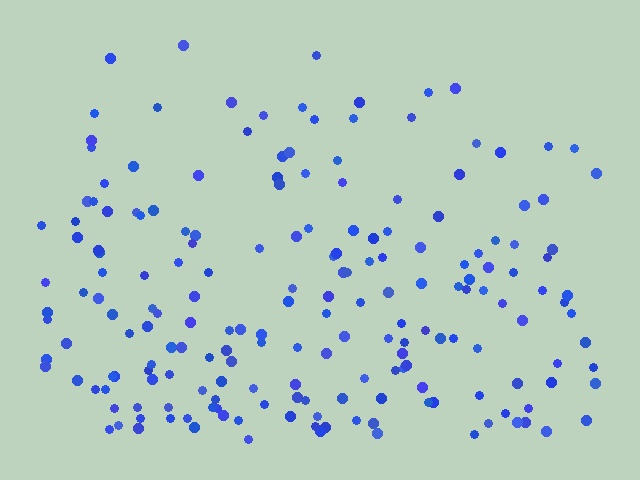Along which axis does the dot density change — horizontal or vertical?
Vertical.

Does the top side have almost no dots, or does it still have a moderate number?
Still a moderate number, just noticeably fewer than the bottom.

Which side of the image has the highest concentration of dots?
The bottom.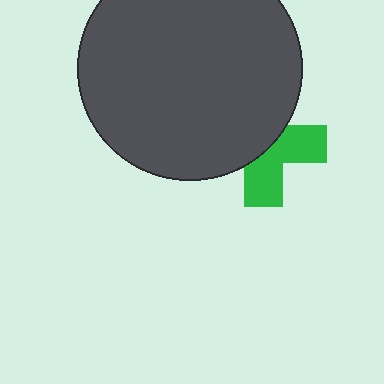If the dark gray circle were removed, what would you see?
You would see the complete green cross.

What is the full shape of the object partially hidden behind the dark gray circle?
The partially hidden object is a green cross.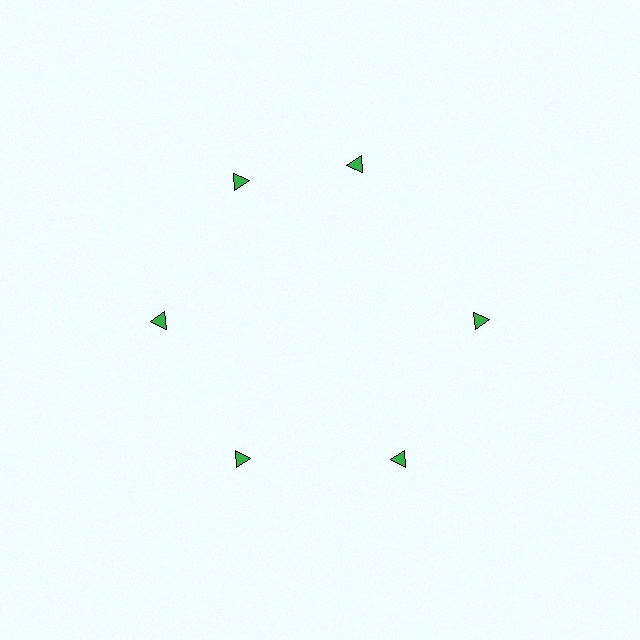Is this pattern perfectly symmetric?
No. The 6 green triangles are arranged in a ring, but one element near the 1 o'clock position is rotated out of alignment along the ring, breaking the 6-fold rotational symmetry.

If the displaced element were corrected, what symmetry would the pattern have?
It would have 6-fold rotational symmetry — the pattern would map onto itself every 60 degrees.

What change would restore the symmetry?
The symmetry would be restored by rotating it back into even spacing with its neighbors so that all 6 triangles sit at equal angles and equal distance from the center.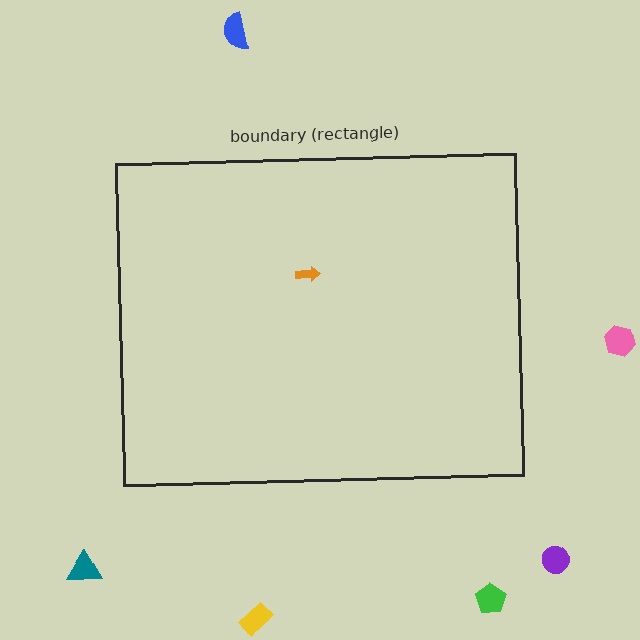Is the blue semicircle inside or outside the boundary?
Outside.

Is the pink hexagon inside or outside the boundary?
Outside.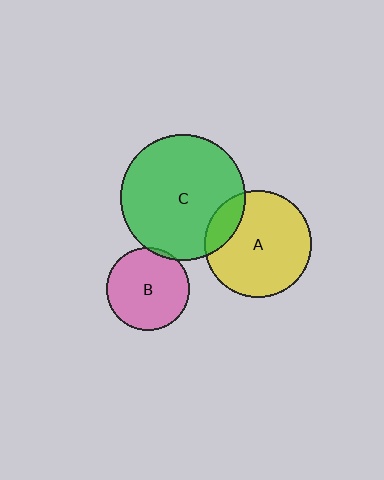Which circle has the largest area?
Circle C (green).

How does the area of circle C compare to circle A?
Approximately 1.4 times.